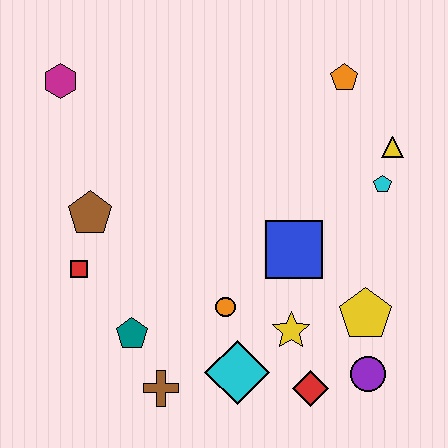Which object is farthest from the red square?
The yellow triangle is farthest from the red square.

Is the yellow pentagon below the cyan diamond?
No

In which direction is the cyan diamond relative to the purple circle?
The cyan diamond is to the left of the purple circle.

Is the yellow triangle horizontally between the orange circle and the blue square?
No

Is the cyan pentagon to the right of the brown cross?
Yes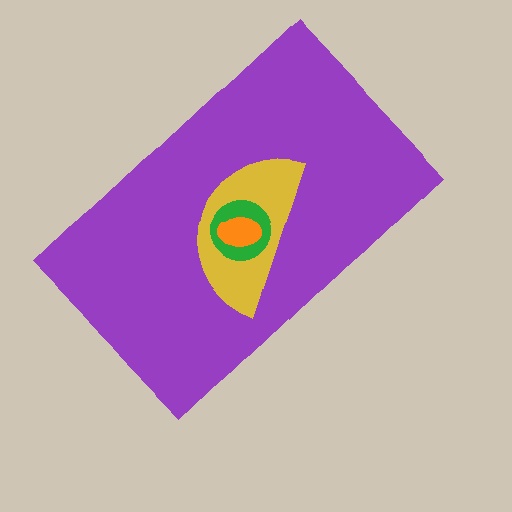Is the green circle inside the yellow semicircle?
Yes.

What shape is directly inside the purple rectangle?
The yellow semicircle.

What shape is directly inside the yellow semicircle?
The green circle.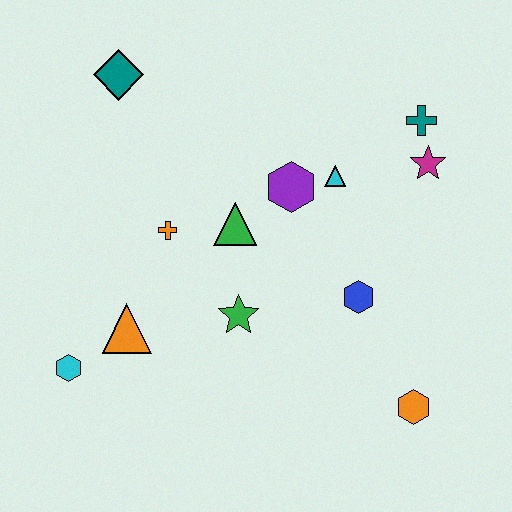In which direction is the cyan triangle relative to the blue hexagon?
The cyan triangle is above the blue hexagon.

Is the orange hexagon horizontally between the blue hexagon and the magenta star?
Yes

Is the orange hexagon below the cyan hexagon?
Yes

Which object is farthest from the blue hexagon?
The teal diamond is farthest from the blue hexagon.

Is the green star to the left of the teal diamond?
No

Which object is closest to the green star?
The green triangle is closest to the green star.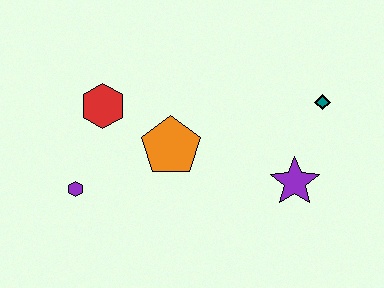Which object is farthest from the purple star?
The purple hexagon is farthest from the purple star.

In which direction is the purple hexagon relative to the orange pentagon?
The purple hexagon is to the left of the orange pentagon.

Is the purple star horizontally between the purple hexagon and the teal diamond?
Yes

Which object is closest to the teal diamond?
The purple star is closest to the teal diamond.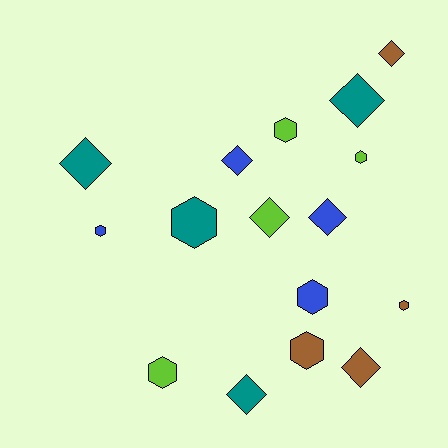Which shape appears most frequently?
Hexagon, with 8 objects.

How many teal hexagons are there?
There is 1 teal hexagon.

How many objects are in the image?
There are 16 objects.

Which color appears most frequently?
Lime, with 4 objects.